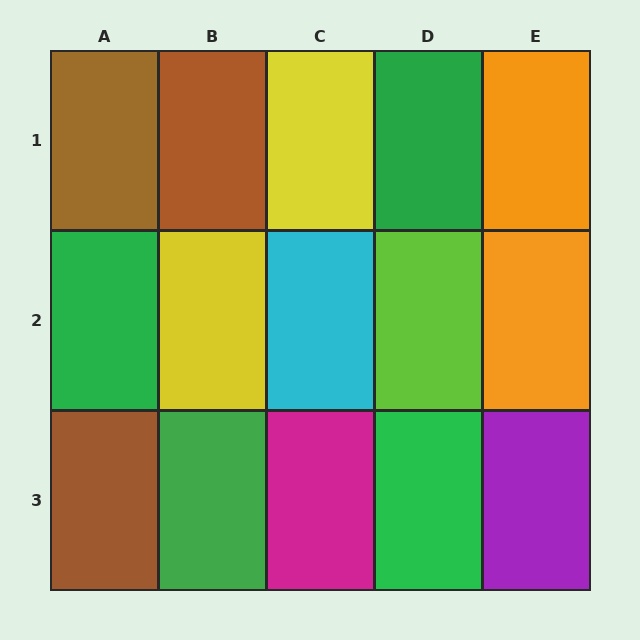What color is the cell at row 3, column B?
Green.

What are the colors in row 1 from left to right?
Brown, brown, yellow, green, orange.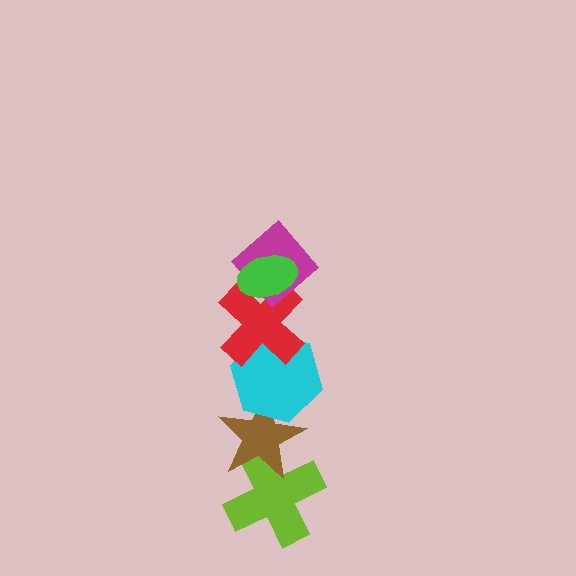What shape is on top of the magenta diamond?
The green ellipse is on top of the magenta diamond.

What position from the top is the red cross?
The red cross is 3rd from the top.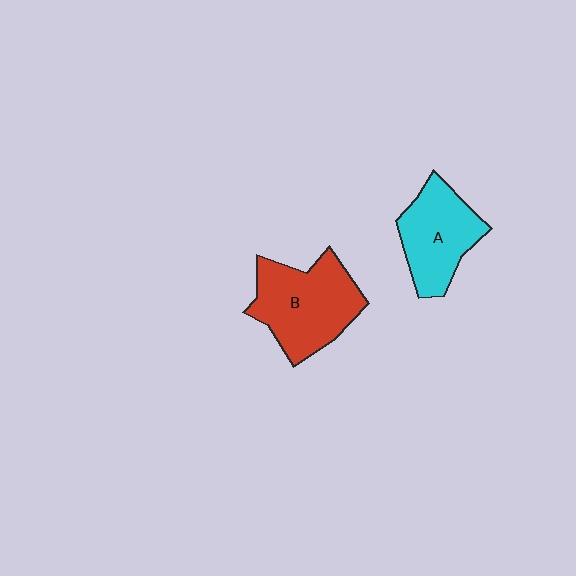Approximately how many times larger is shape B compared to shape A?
Approximately 1.3 times.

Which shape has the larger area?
Shape B (red).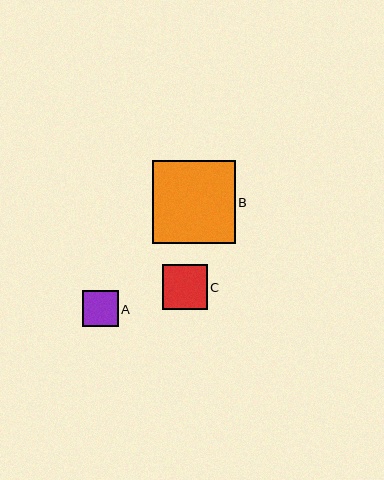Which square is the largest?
Square B is the largest with a size of approximately 82 pixels.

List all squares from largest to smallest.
From largest to smallest: B, C, A.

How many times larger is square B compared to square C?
Square B is approximately 1.8 times the size of square C.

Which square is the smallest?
Square A is the smallest with a size of approximately 36 pixels.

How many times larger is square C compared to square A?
Square C is approximately 1.2 times the size of square A.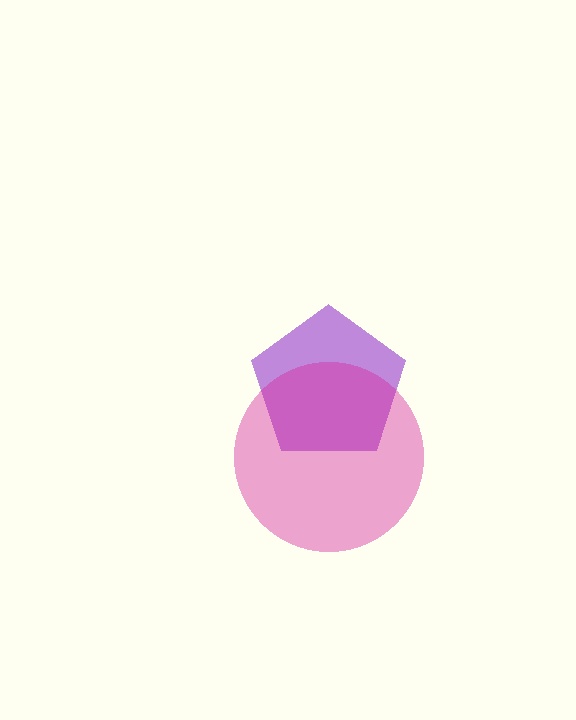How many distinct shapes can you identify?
There are 2 distinct shapes: a purple pentagon, a magenta circle.